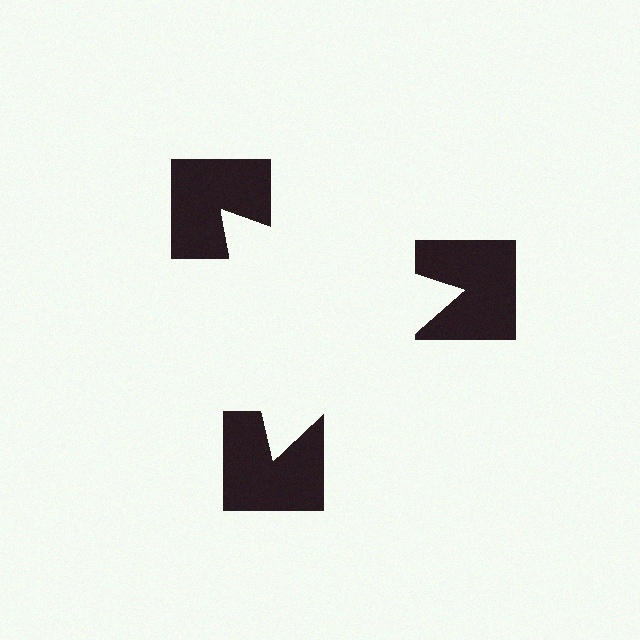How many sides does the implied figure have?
3 sides.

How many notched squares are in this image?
There are 3 — one at each vertex of the illusory triangle.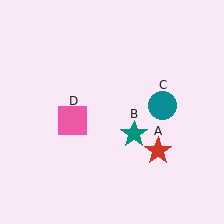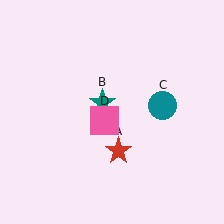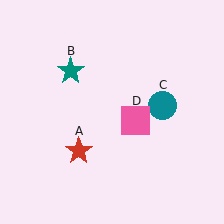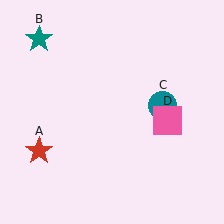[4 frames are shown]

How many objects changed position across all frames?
3 objects changed position: red star (object A), teal star (object B), pink square (object D).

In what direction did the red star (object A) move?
The red star (object A) moved left.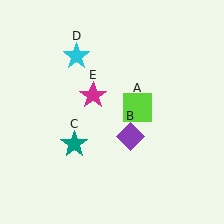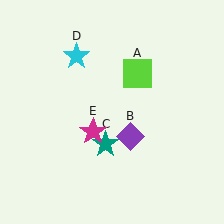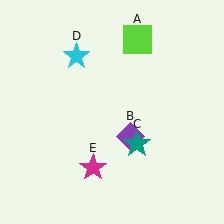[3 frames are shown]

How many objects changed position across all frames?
3 objects changed position: lime square (object A), teal star (object C), magenta star (object E).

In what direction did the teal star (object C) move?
The teal star (object C) moved right.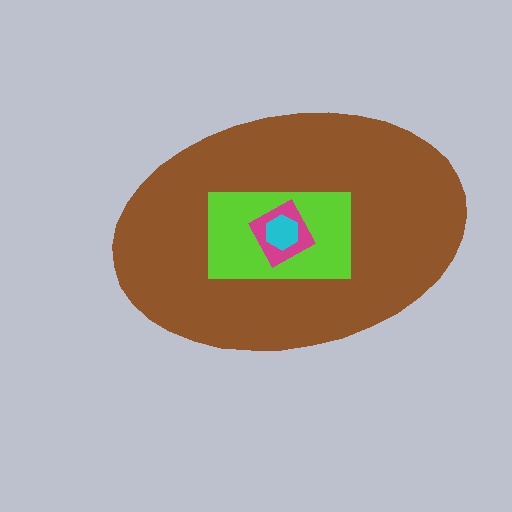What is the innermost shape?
The cyan hexagon.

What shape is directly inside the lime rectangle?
The magenta square.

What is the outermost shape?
The brown ellipse.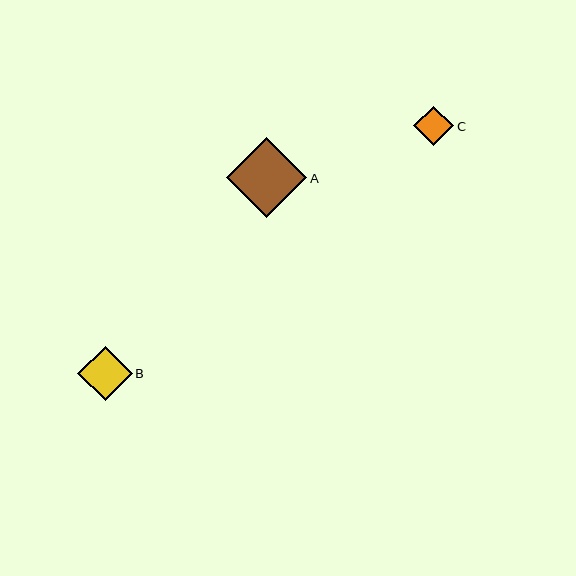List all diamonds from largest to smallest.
From largest to smallest: A, B, C.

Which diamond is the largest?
Diamond A is the largest with a size of approximately 80 pixels.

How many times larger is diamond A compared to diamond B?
Diamond A is approximately 1.5 times the size of diamond B.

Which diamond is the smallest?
Diamond C is the smallest with a size of approximately 40 pixels.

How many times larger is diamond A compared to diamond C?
Diamond A is approximately 2.0 times the size of diamond C.